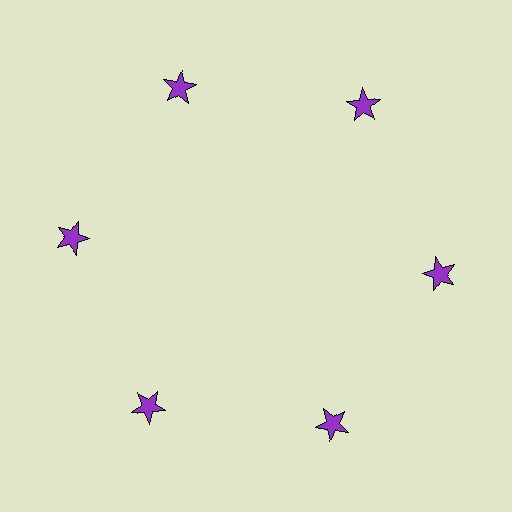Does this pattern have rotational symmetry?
Yes, this pattern has 6-fold rotational symmetry. It looks the same after rotating 60 degrees around the center.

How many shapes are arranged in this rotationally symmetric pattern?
There are 6 shapes, arranged in 6 groups of 1.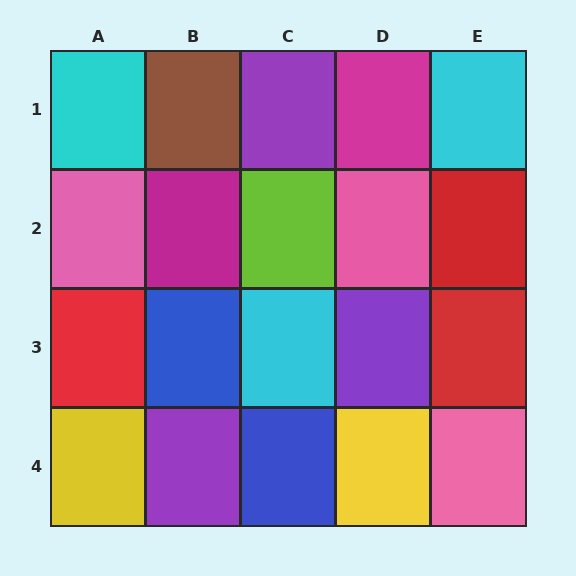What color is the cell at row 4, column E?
Pink.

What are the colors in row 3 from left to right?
Red, blue, cyan, purple, red.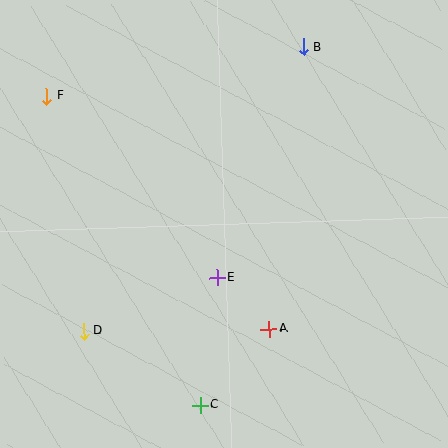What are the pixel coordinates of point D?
Point D is at (83, 331).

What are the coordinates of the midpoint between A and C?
The midpoint between A and C is at (235, 367).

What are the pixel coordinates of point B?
Point B is at (303, 47).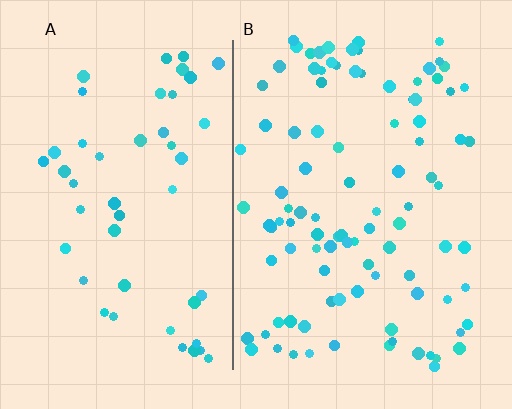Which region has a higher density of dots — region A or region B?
B (the right).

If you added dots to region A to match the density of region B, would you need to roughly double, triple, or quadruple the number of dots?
Approximately double.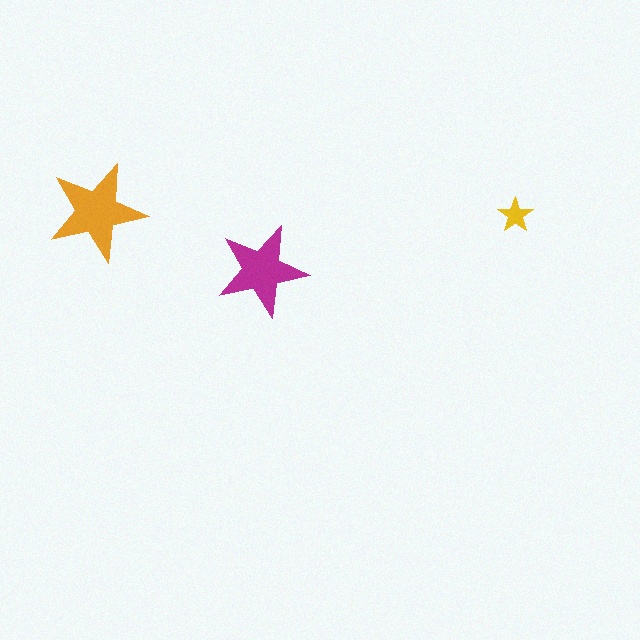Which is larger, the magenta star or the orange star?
The orange one.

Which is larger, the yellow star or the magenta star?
The magenta one.